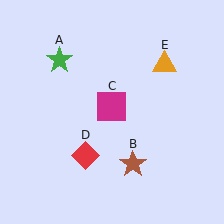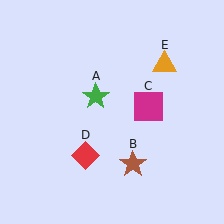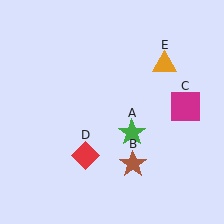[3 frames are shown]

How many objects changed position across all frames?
2 objects changed position: green star (object A), magenta square (object C).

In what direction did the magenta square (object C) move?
The magenta square (object C) moved right.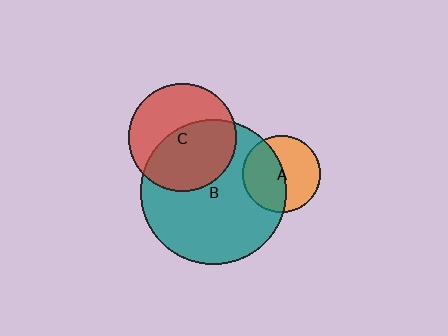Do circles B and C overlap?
Yes.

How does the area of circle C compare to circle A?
Approximately 1.9 times.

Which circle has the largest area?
Circle B (teal).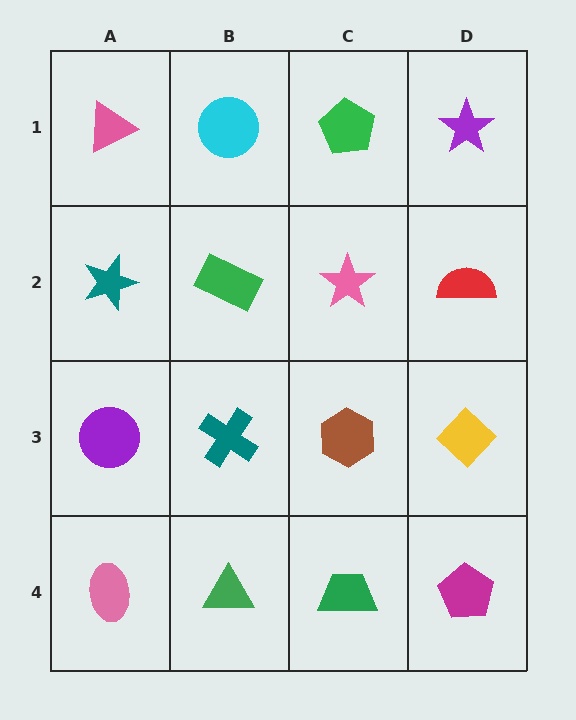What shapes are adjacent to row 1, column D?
A red semicircle (row 2, column D), a green pentagon (row 1, column C).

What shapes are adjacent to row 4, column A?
A purple circle (row 3, column A), a green triangle (row 4, column B).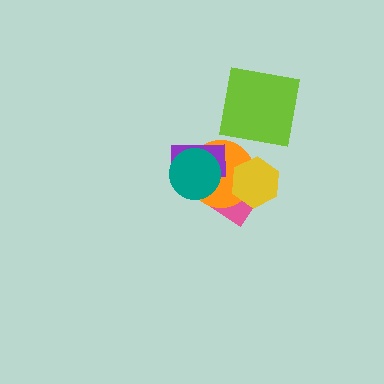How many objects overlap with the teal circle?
3 objects overlap with the teal circle.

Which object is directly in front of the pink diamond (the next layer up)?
The orange circle is directly in front of the pink diamond.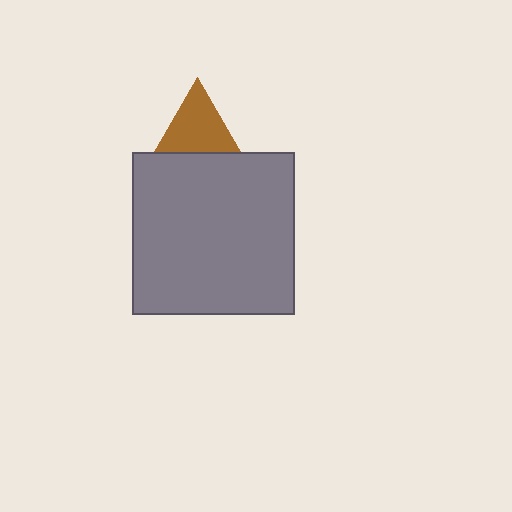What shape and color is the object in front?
The object in front is a gray square.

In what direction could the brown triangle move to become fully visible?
The brown triangle could move up. That would shift it out from behind the gray square entirely.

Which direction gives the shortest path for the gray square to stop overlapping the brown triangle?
Moving down gives the shortest separation.